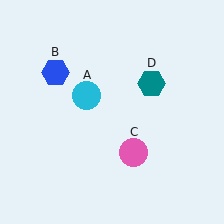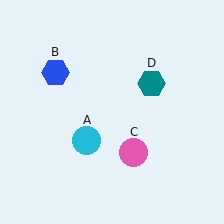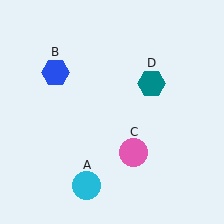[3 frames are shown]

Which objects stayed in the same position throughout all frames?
Blue hexagon (object B) and pink circle (object C) and teal hexagon (object D) remained stationary.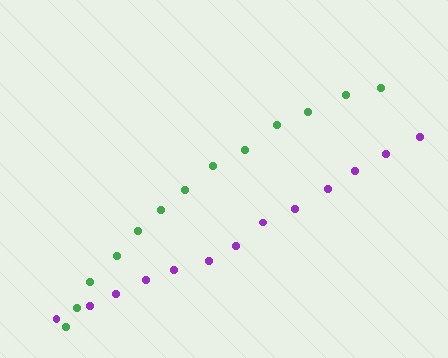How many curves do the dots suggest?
There are 2 distinct paths.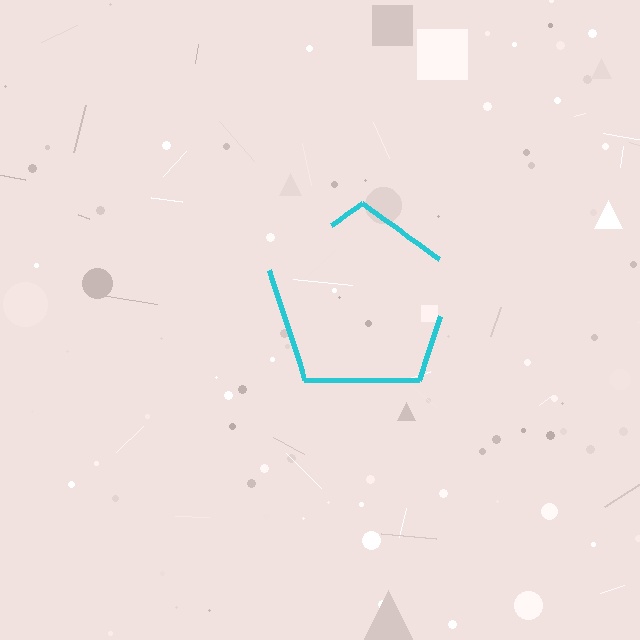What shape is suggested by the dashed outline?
The dashed outline suggests a pentagon.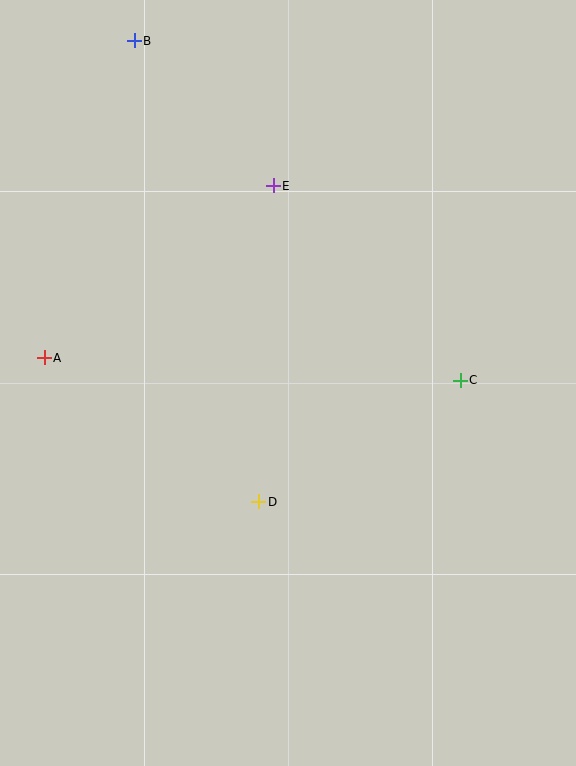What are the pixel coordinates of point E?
Point E is at (273, 186).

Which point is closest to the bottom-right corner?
Point C is closest to the bottom-right corner.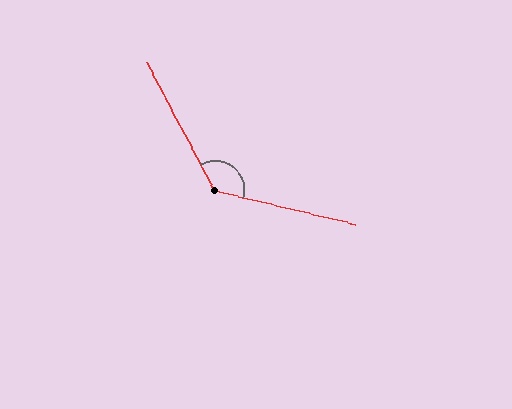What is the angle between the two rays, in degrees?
Approximately 132 degrees.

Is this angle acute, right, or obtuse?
It is obtuse.